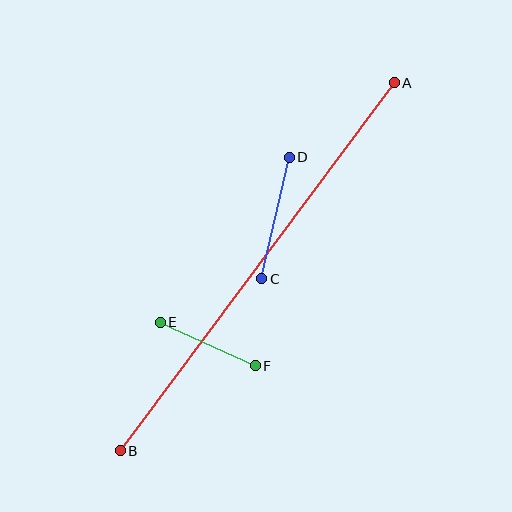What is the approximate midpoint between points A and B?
The midpoint is at approximately (257, 267) pixels.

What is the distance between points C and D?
The distance is approximately 125 pixels.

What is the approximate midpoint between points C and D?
The midpoint is at approximately (275, 218) pixels.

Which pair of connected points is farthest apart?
Points A and B are farthest apart.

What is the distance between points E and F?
The distance is approximately 104 pixels.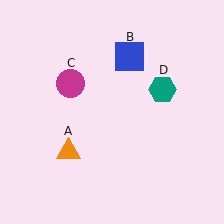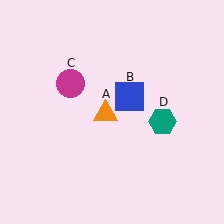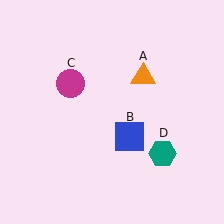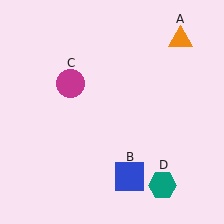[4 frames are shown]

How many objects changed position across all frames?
3 objects changed position: orange triangle (object A), blue square (object B), teal hexagon (object D).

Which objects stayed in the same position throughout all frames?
Magenta circle (object C) remained stationary.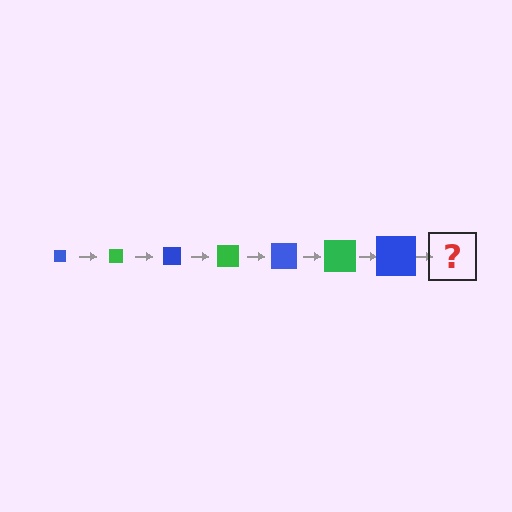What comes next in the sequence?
The next element should be a green square, larger than the previous one.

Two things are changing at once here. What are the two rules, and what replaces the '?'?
The two rules are that the square grows larger each step and the color cycles through blue and green. The '?' should be a green square, larger than the previous one.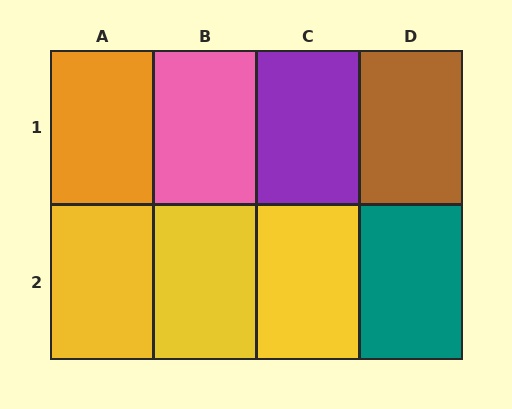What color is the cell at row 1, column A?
Orange.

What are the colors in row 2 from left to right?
Yellow, yellow, yellow, teal.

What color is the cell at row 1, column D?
Brown.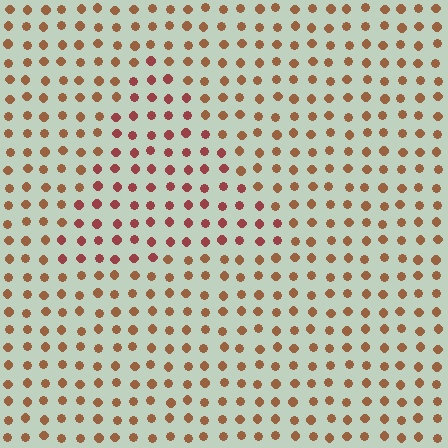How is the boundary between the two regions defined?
The boundary is defined purely by a slight shift in hue (about 27 degrees). Spacing, size, and orientation are identical on both sides.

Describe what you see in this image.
The image is filled with small brown elements in a uniform arrangement. A triangle-shaped region is visible where the elements are tinted to a slightly different hue, forming a subtle color boundary.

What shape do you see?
I see a triangle.